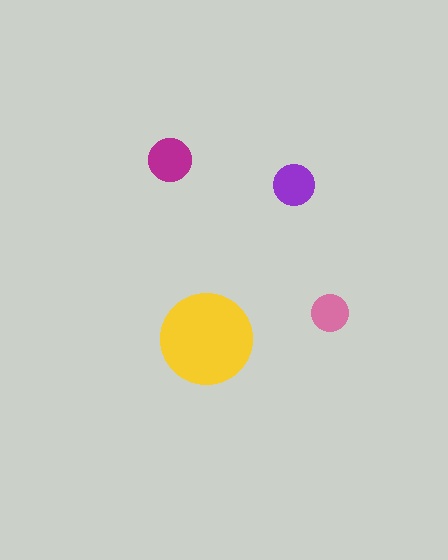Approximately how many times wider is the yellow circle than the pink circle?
About 2.5 times wider.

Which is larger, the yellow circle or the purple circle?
The yellow one.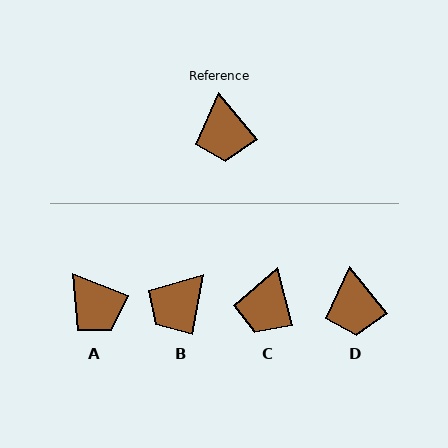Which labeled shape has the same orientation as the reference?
D.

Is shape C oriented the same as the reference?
No, it is off by about 25 degrees.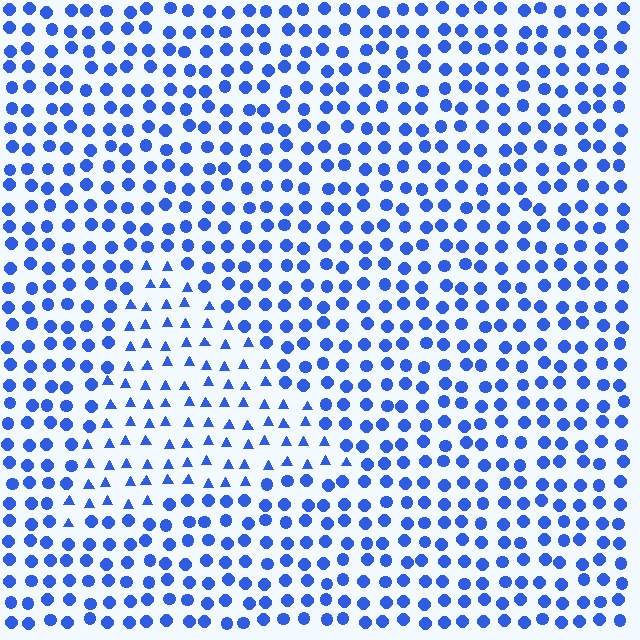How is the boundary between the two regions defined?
The boundary is defined by a change in element shape: triangles inside vs. circles outside. All elements share the same color and spacing.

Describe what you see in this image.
The image is filled with small blue elements arranged in a uniform grid. A triangle-shaped region contains triangles, while the surrounding area contains circles. The boundary is defined purely by the change in element shape.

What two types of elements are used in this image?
The image uses triangles inside the triangle region and circles outside it.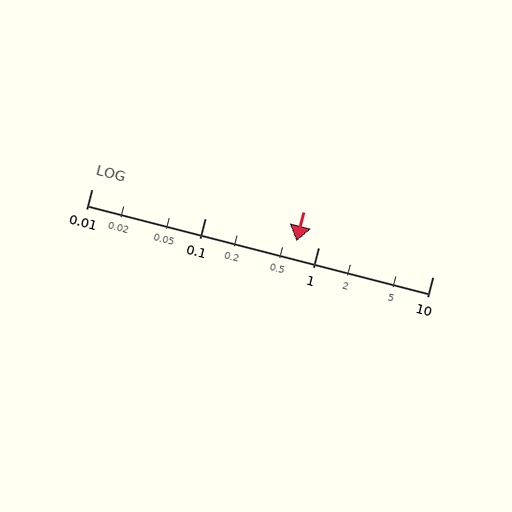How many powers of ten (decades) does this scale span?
The scale spans 3 decades, from 0.01 to 10.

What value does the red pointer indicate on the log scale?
The pointer indicates approximately 0.64.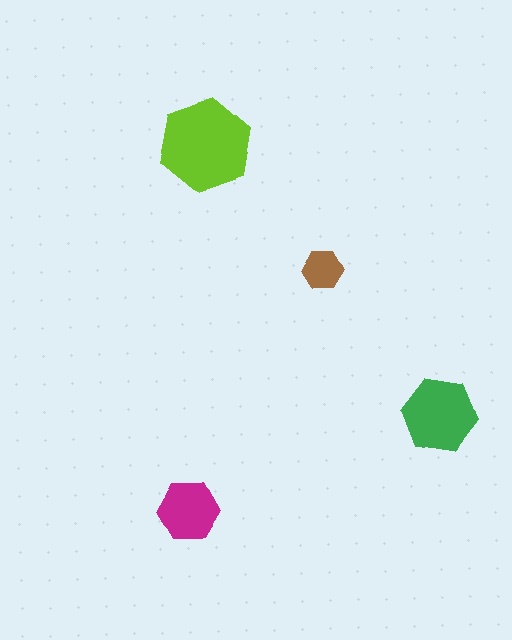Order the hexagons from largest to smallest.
the lime one, the green one, the magenta one, the brown one.